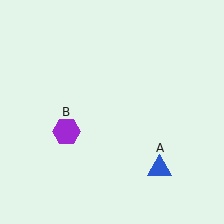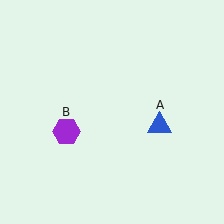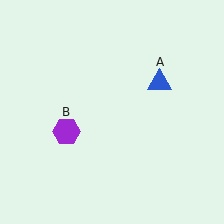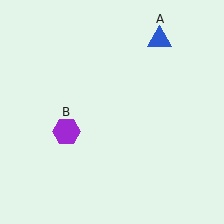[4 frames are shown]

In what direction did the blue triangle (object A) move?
The blue triangle (object A) moved up.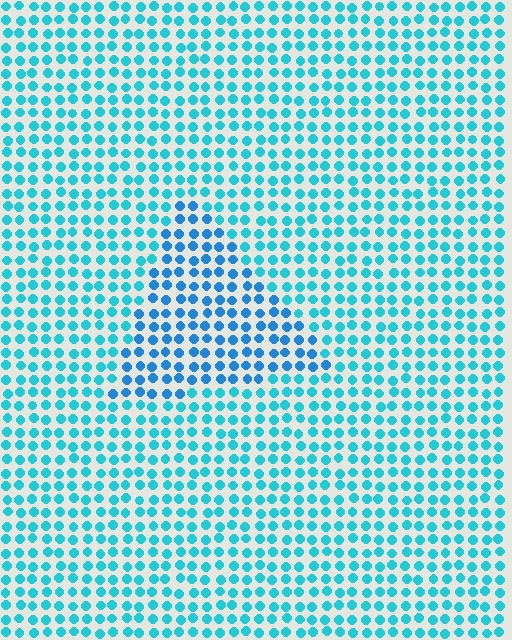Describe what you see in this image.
The image is filled with small cyan elements in a uniform arrangement. A triangle-shaped region is visible where the elements are tinted to a slightly different hue, forming a subtle color boundary.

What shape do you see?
I see a triangle.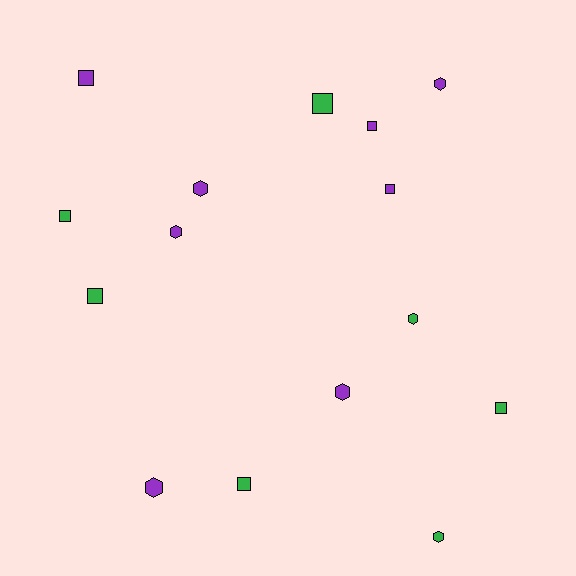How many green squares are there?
There are 5 green squares.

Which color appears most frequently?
Purple, with 8 objects.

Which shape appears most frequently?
Square, with 8 objects.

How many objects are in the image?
There are 15 objects.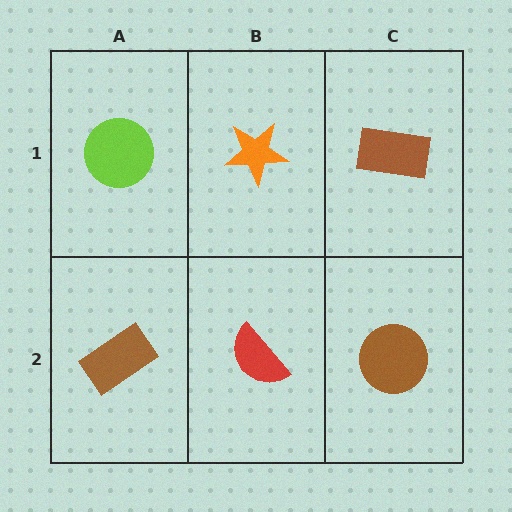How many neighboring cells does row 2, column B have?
3.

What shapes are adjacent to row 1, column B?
A red semicircle (row 2, column B), a lime circle (row 1, column A), a brown rectangle (row 1, column C).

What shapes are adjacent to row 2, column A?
A lime circle (row 1, column A), a red semicircle (row 2, column B).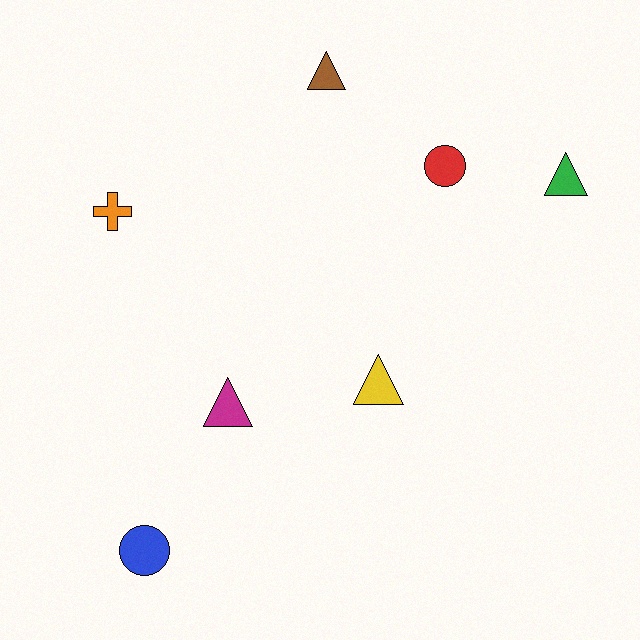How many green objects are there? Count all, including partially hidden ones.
There is 1 green object.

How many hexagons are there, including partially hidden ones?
There are no hexagons.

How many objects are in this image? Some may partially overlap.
There are 7 objects.